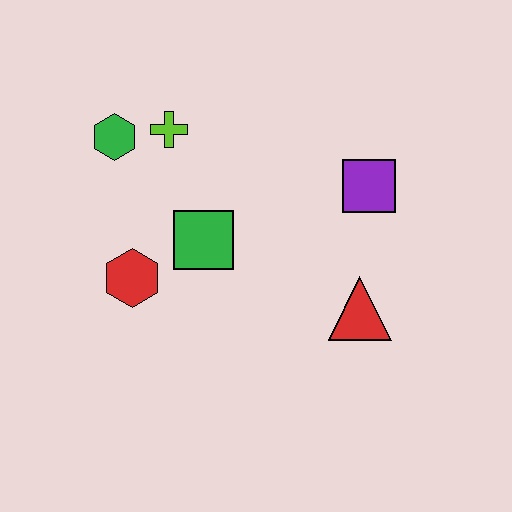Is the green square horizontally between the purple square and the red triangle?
No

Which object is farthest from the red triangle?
The green hexagon is farthest from the red triangle.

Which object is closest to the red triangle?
The purple square is closest to the red triangle.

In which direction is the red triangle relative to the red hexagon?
The red triangle is to the right of the red hexagon.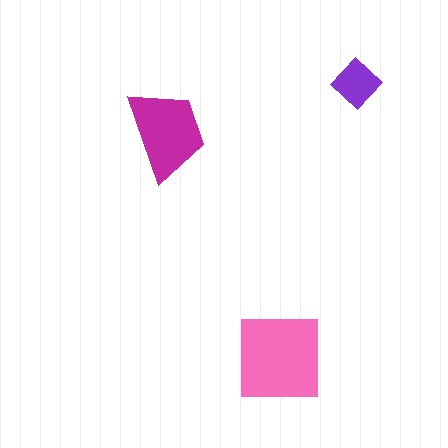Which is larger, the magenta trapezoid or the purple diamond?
The magenta trapezoid.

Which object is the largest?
The pink square.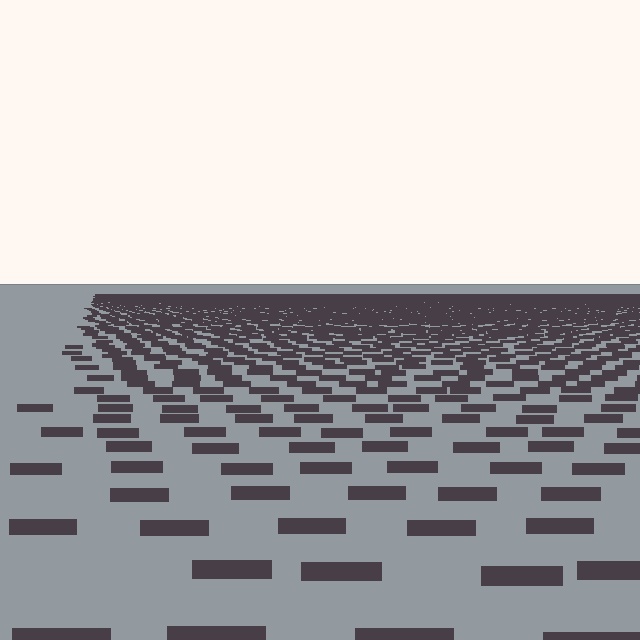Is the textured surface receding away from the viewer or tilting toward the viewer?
The surface is receding away from the viewer. Texture elements get smaller and denser toward the top.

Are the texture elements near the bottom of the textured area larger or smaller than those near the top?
Larger. Near the bottom, elements are closer to the viewer and appear at a bigger on-screen size.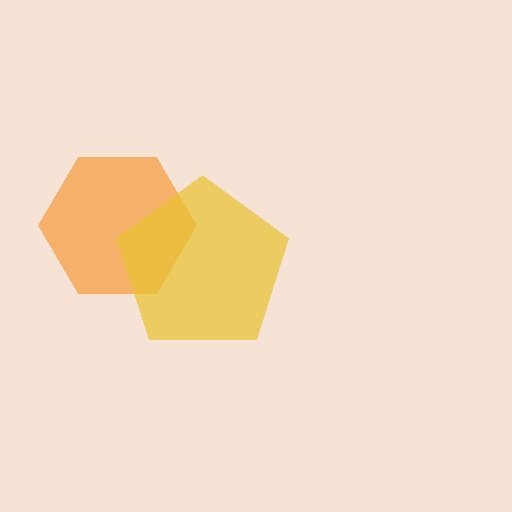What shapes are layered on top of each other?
The layered shapes are: an orange hexagon, a yellow pentagon.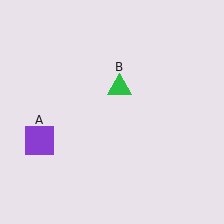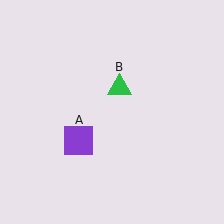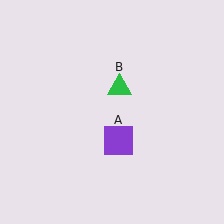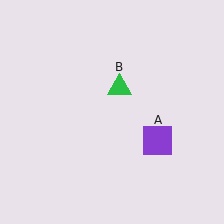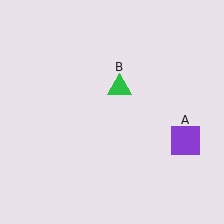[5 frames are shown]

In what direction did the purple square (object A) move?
The purple square (object A) moved right.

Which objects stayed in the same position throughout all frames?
Green triangle (object B) remained stationary.